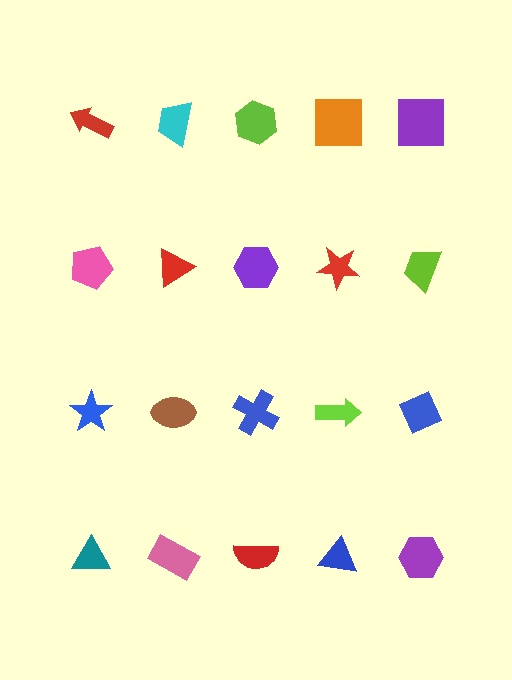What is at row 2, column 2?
A red triangle.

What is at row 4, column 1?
A teal triangle.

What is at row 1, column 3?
A lime hexagon.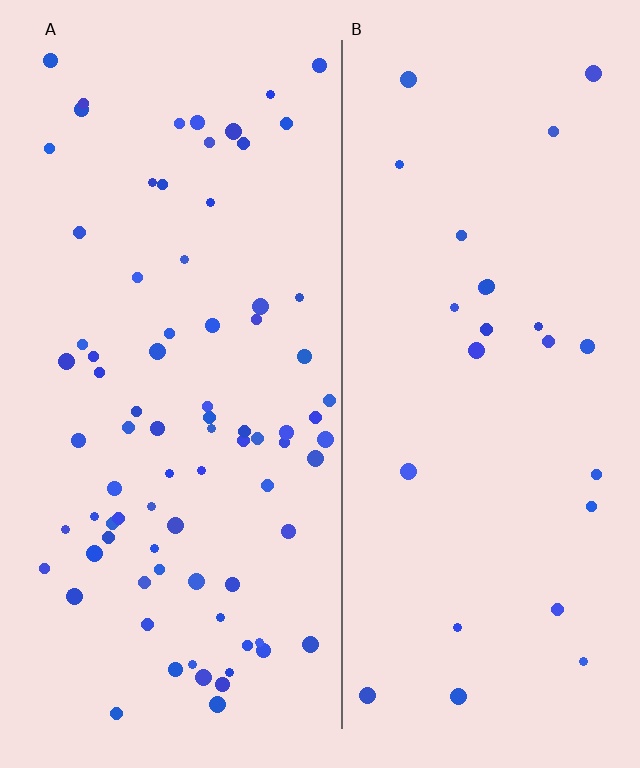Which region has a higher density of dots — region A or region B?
A (the left).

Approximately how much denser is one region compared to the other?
Approximately 3.1× — region A over region B.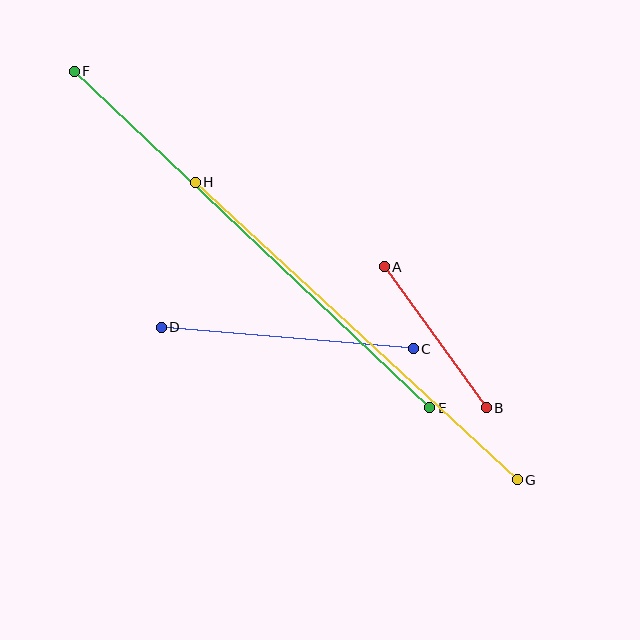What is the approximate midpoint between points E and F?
The midpoint is at approximately (252, 239) pixels.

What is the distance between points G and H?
The distance is approximately 439 pixels.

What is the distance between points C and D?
The distance is approximately 253 pixels.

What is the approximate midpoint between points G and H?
The midpoint is at approximately (356, 331) pixels.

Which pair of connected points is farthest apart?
Points E and F are farthest apart.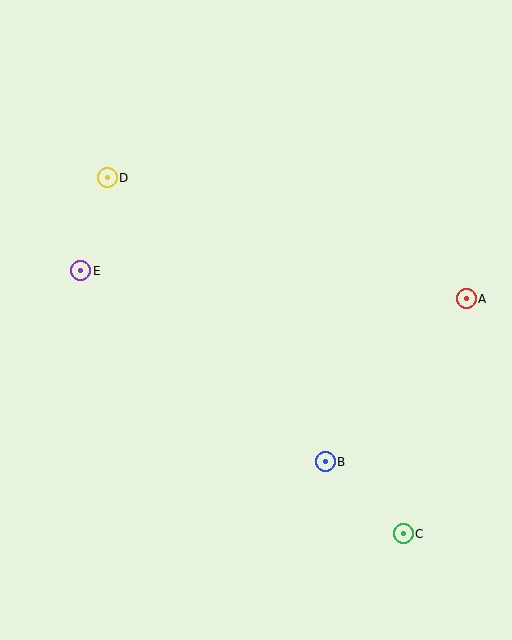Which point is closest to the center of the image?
Point B at (325, 462) is closest to the center.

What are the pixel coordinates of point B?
Point B is at (325, 462).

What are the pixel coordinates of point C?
Point C is at (403, 534).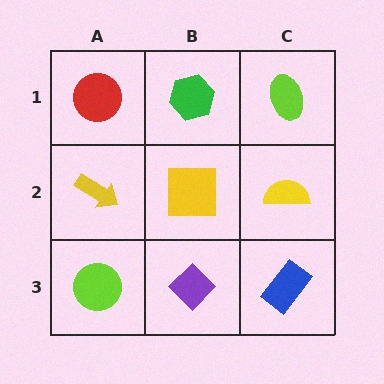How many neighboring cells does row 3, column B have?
3.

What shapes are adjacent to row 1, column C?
A yellow semicircle (row 2, column C), a green hexagon (row 1, column B).